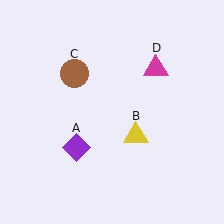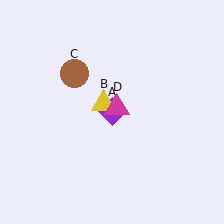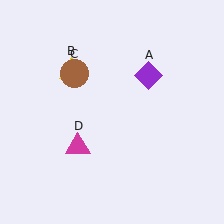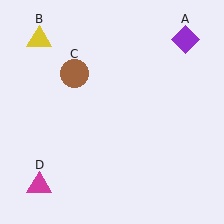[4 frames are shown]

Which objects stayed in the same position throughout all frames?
Brown circle (object C) remained stationary.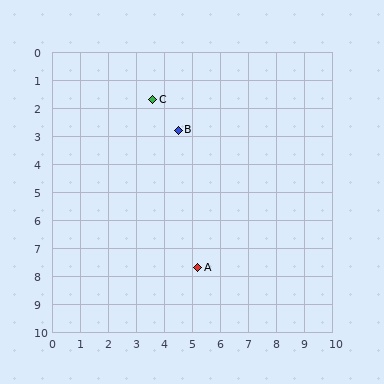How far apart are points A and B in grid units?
Points A and B are about 4.9 grid units apart.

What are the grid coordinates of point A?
Point A is at approximately (5.2, 7.7).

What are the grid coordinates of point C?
Point C is at approximately (3.6, 1.7).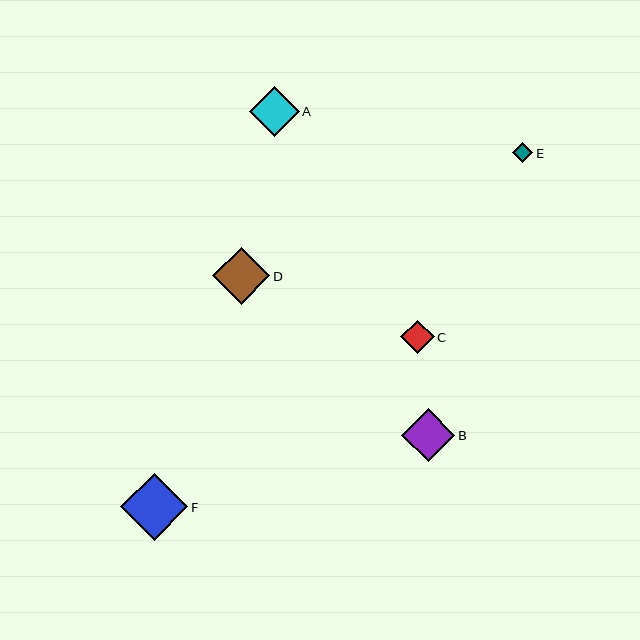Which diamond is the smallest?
Diamond E is the smallest with a size of approximately 20 pixels.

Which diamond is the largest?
Diamond F is the largest with a size of approximately 67 pixels.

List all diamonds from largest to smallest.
From largest to smallest: F, D, B, A, C, E.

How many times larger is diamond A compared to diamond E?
Diamond A is approximately 2.5 times the size of diamond E.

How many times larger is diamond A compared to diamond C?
Diamond A is approximately 1.5 times the size of diamond C.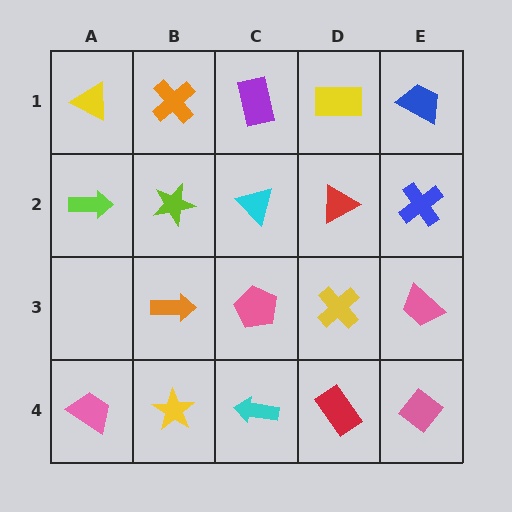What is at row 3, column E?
A pink trapezoid.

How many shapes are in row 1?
5 shapes.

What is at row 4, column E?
A pink diamond.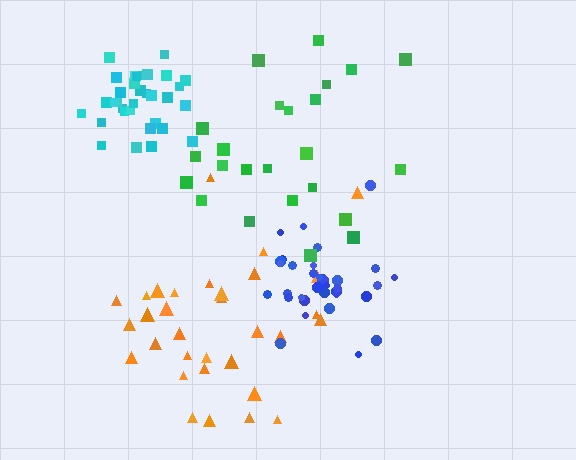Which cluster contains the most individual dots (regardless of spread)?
Blue (34).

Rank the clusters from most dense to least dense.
cyan, blue, orange, green.